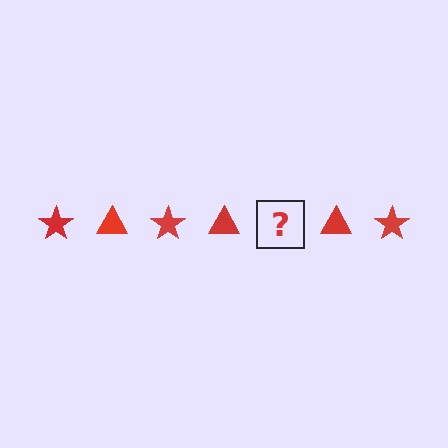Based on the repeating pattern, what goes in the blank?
The blank should be a red star.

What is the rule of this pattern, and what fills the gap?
The rule is that the pattern cycles through star, triangle shapes in red. The gap should be filled with a red star.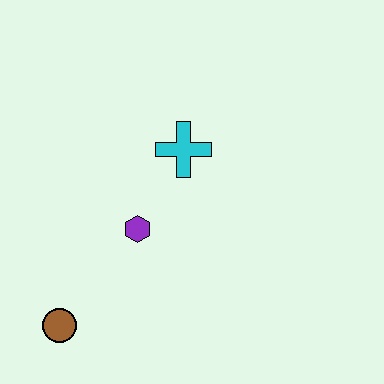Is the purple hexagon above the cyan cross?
No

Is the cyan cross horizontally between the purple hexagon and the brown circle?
No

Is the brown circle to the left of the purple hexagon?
Yes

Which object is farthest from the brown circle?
The cyan cross is farthest from the brown circle.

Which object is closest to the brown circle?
The purple hexagon is closest to the brown circle.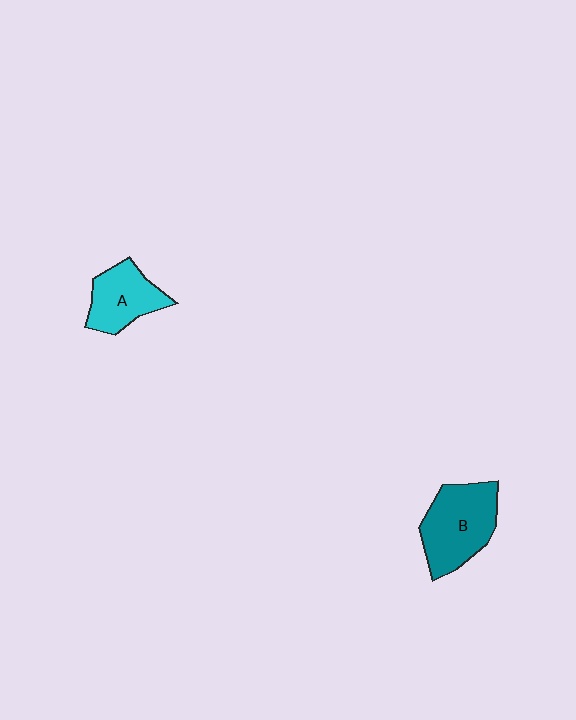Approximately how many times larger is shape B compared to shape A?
Approximately 1.4 times.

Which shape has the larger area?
Shape B (teal).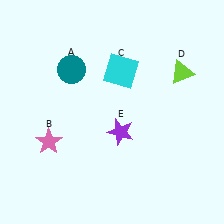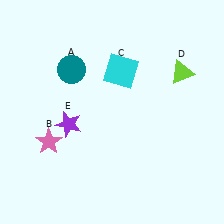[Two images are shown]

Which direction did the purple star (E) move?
The purple star (E) moved left.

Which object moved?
The purple star (E) moved left.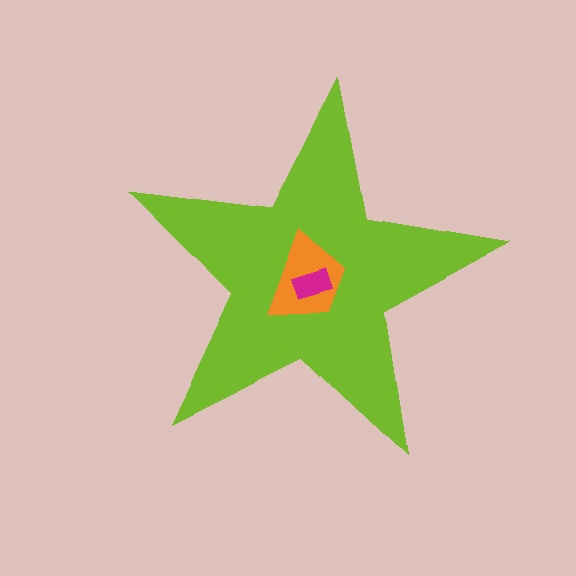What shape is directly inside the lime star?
The orange trapezoid.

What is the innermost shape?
The magenta rectangle.